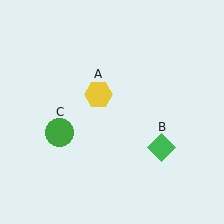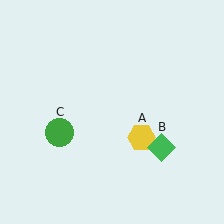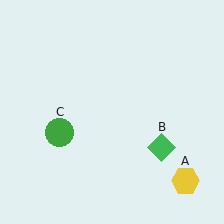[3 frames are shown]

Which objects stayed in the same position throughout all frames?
Green diamond (object B) and green circle (object C) remained stationary.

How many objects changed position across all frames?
1 object changed position: yellow hexagon (object A).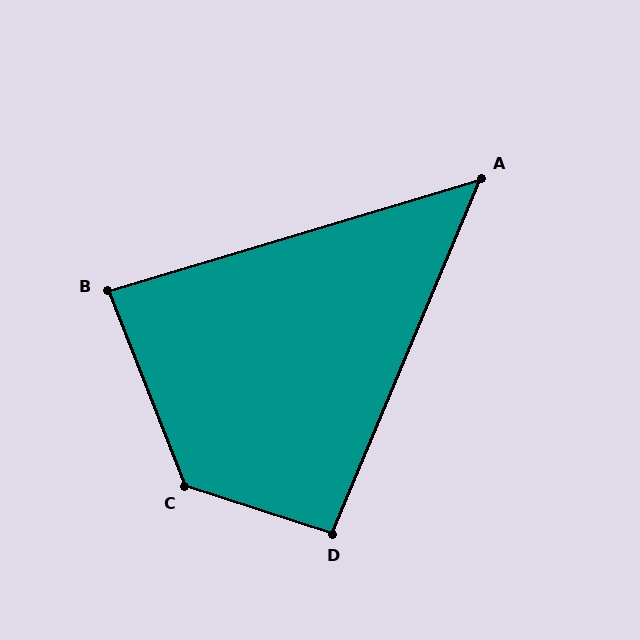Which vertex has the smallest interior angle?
A, at approximately 51 degrees.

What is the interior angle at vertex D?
Approximately 95 degrees (approximately right).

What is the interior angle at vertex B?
Approximately 85 degrees (approximately right).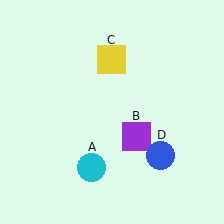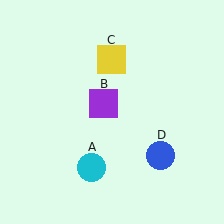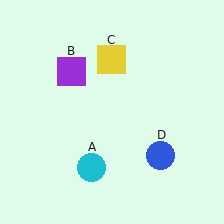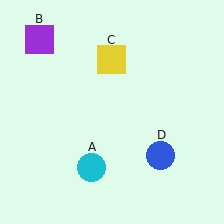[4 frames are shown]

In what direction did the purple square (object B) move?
The purple square (object B) moved up and to the left.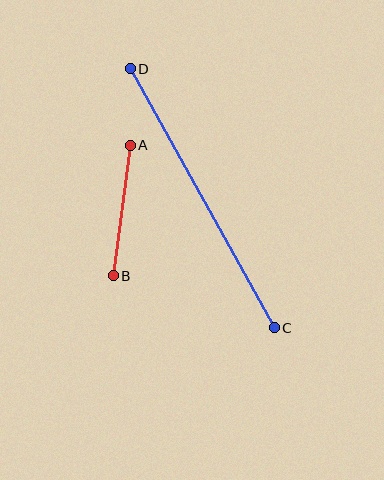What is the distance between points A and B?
The distance is approximately 131 pixels.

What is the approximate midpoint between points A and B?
The midpoint is at approximately (122, 211) pixels.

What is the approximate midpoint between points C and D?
The midpoint is at approximately (202, 198) pixels.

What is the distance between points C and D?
The distance is approximately 296 pixels.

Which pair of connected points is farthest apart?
Points C and D are farthest apart.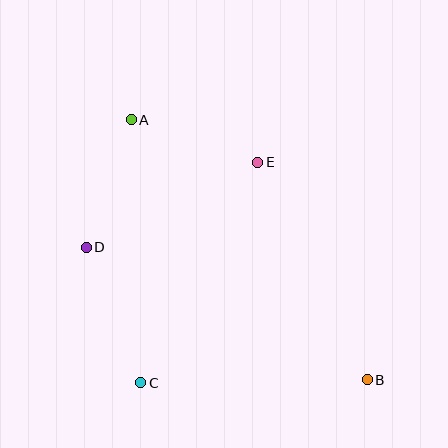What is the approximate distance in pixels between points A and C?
The distance between A and C is approximately 264 pixels.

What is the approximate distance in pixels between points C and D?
The distance between C and D is approximately 146 pixels.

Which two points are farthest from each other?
Points A and B are farthest from each other.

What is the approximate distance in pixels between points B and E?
The distance between B and E is approximately 243 pixels.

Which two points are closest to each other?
Points A and E are closest to each other.